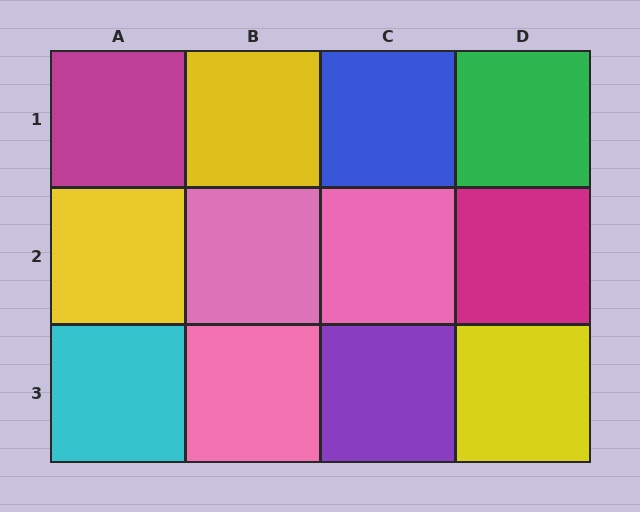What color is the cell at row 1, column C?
Blue.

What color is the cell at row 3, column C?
Purple.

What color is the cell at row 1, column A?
Magenta.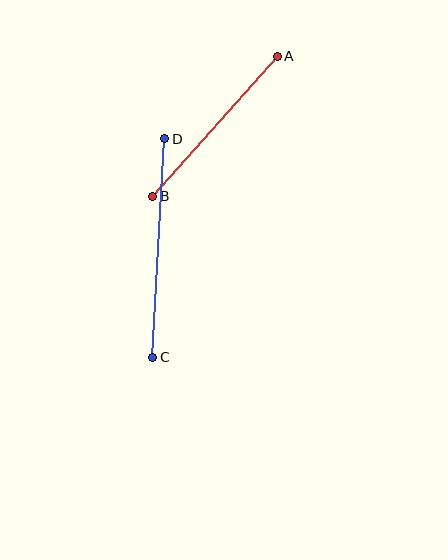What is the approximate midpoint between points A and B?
The midpoint is at approximately (215, 126) pixels.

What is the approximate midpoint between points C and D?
The midpoint is at approximately (159, 248) pixels.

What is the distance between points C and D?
The distance is approximately 219 pixels.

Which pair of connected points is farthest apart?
Points C and D are farthest apart.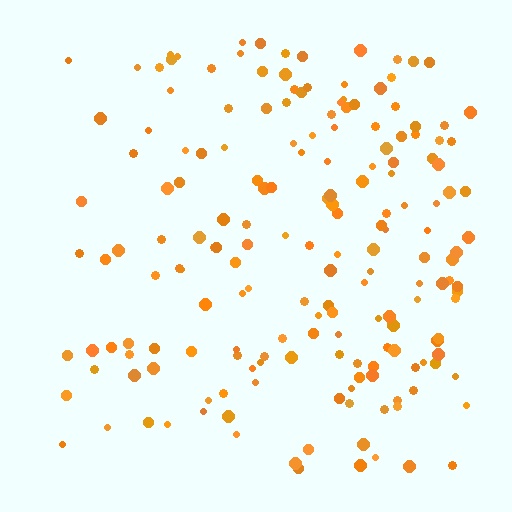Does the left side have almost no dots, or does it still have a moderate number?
Still a moderate number, just noticeably fewer than the right.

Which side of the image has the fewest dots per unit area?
The left.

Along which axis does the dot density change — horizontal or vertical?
Horizontal.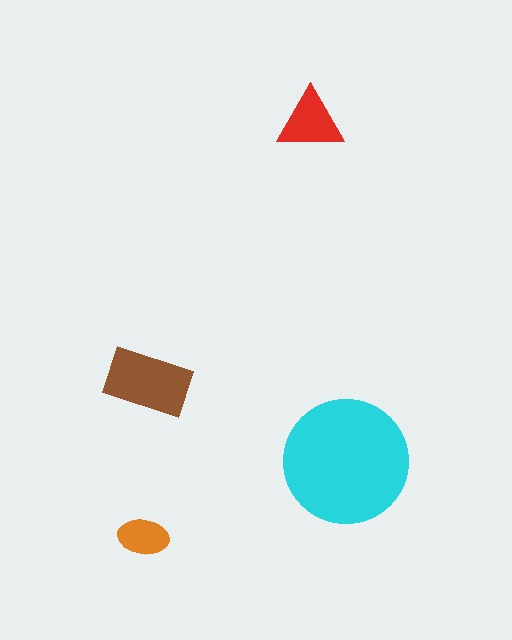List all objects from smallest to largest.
The orange ellipse, the red triangle, the brown rectangle, the cyan circle.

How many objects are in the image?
There are 4 objects in the image.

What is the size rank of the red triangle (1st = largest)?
3rd.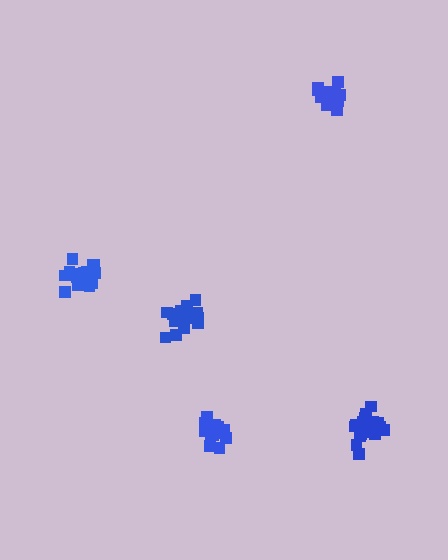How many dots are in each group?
Group 1: 20 dots, Group 2: 15 dots, Group 3: 21 dots, Group 4: 16 dots, Group 5: 16 dots (88 total).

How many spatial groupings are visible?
There are 5 spatial groupings.